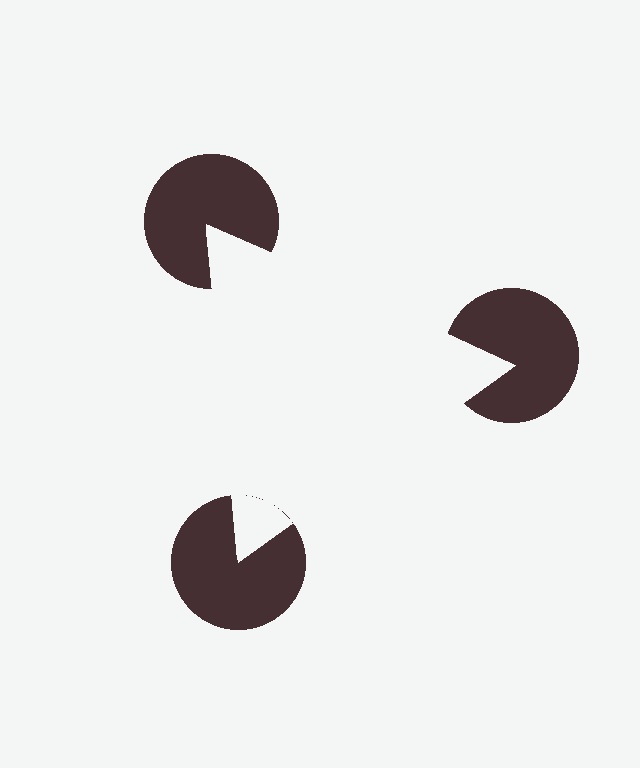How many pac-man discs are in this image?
There are 3 — one at each vertex of the illusory triangle.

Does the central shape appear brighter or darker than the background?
It typically appears slightly brighter than the background, even though no actual brightness change is drawn.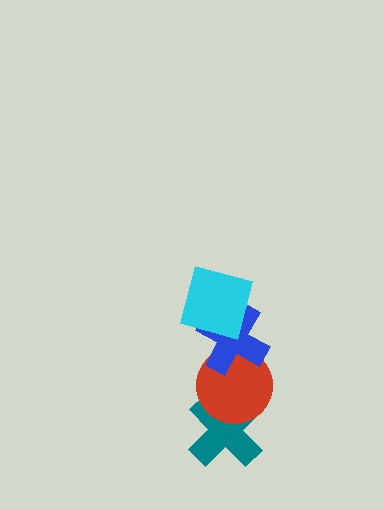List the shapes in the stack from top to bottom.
From top to bottom: the cyan square, the blue cross, the red circle, the teal cross.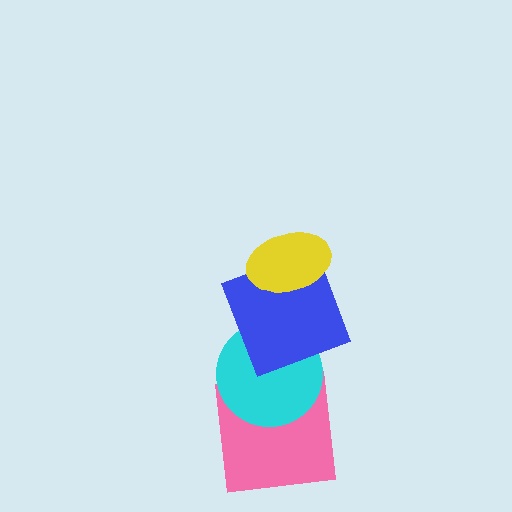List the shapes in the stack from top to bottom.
From top to bottom: the yellow ellipse, the blue square, the cyan circle, the pink square.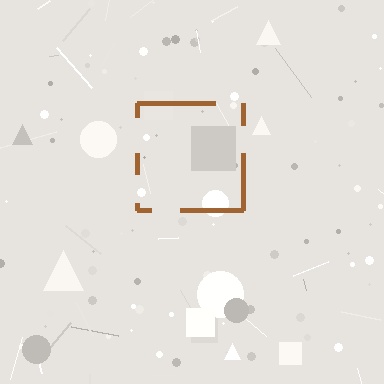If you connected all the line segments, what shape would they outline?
They would outline a square.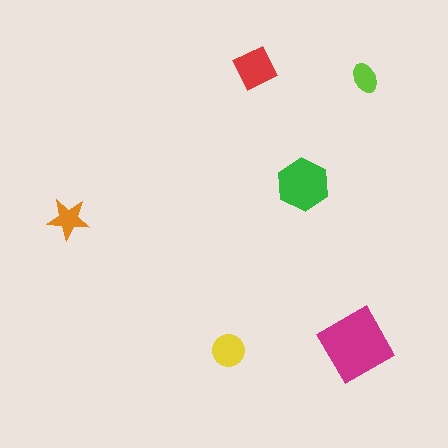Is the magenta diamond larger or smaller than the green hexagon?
Larger.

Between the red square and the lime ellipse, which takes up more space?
The red square.